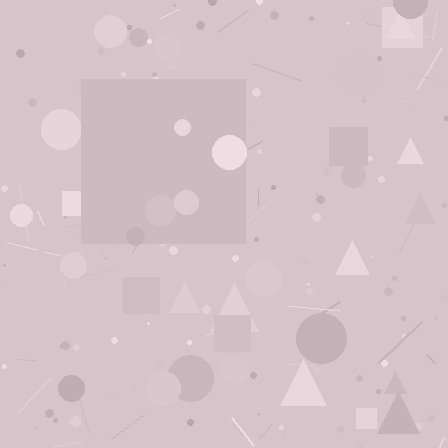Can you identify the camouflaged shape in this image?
The camouflaged shape is a square.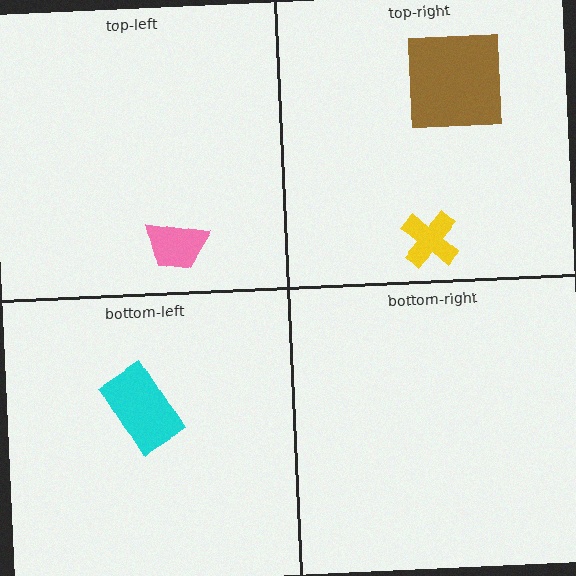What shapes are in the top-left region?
The pink trapezoid.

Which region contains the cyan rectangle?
The bottom-left region.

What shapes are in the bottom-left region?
The cyan rectangle.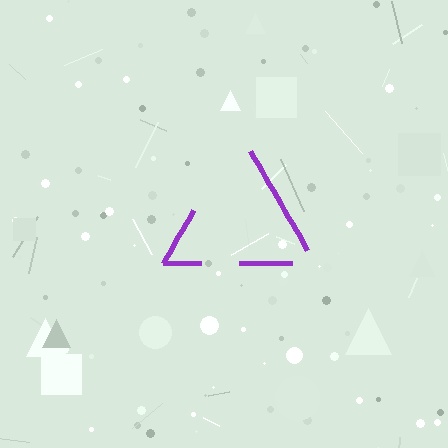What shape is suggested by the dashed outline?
The dashed outline suggests a triangle.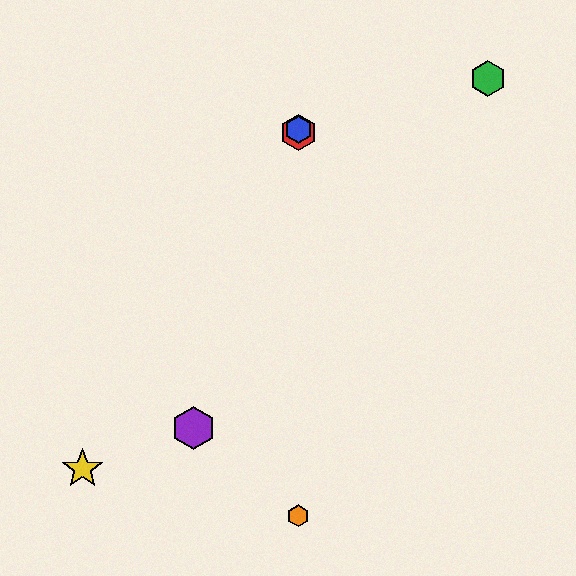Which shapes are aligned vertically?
The red hexagon, the blue hexagon, the orange hexagon are aligned vertically.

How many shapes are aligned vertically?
3 shapes (the red hexagon, the blue hexagon, the orange hexagon) are aligned vertically.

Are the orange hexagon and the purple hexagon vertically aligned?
No, the orange hexagon is at x≈298 and the purple hexagon is at x≈194.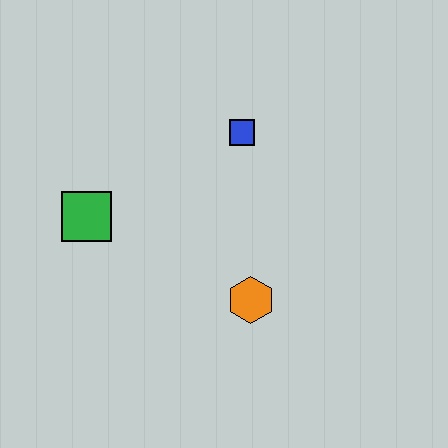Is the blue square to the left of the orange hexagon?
Yes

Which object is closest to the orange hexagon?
The blue square is closest to the orange hexagon.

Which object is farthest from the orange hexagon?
The green square is farthest from the orange hexagon.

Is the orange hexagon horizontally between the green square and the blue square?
No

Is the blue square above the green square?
Yes